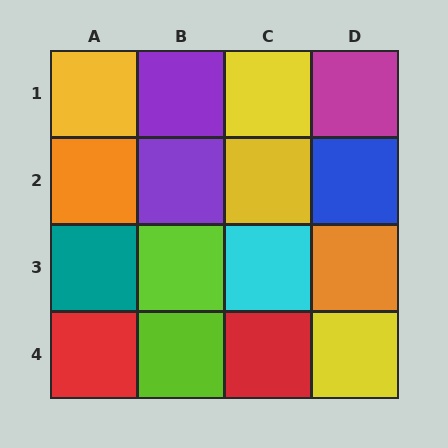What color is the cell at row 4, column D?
Yellow.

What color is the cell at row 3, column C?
Cyan.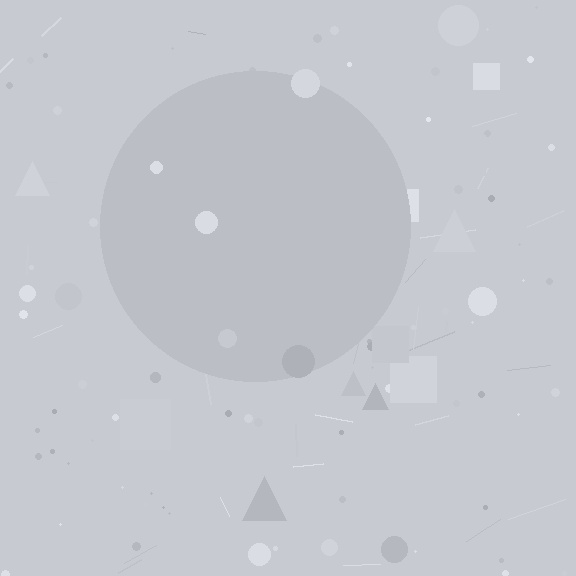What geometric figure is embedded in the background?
A circle is embedded in the background.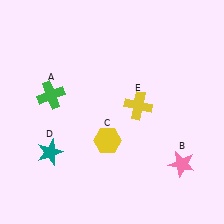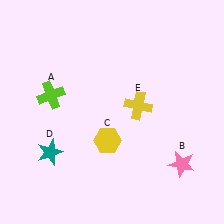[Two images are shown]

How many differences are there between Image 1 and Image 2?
There is 1 difference between the two images.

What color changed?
The cross (A) changed from green in Image 1 to lime in Image 2.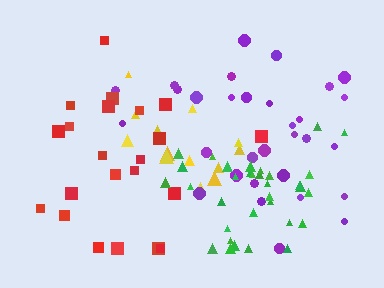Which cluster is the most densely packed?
Green.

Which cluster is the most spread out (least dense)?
Red.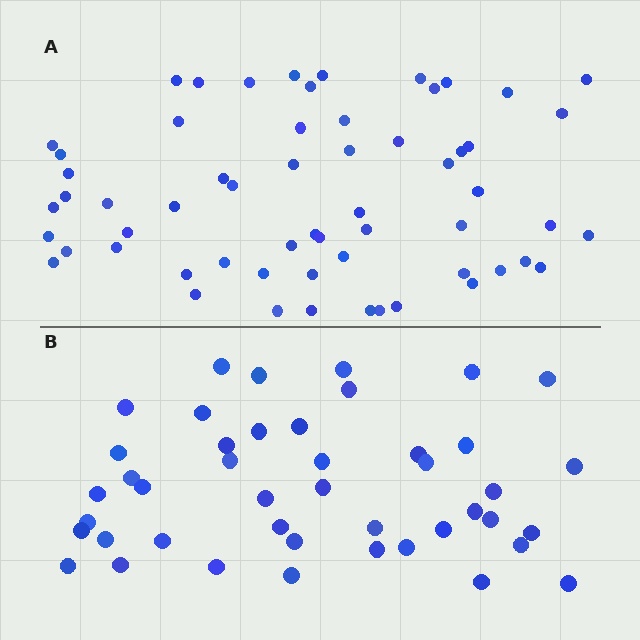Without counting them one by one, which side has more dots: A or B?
Region A (the top region) has more dots.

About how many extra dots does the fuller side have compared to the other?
Region A has approximately 15 more dots than region B.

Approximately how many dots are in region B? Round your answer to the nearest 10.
About 40 dots. (The exact count is 44, which rounds to 40.)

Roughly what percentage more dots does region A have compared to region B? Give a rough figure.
About 35% more.